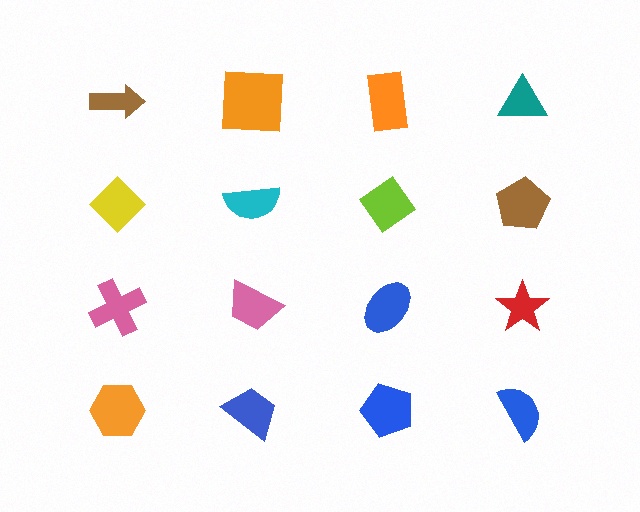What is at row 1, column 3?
An orange rectangle.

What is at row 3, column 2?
A pink trapezoid.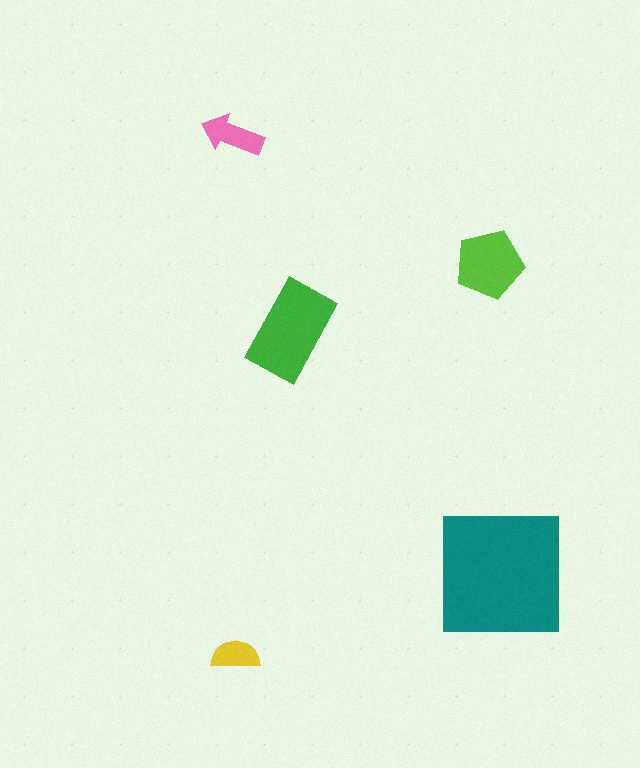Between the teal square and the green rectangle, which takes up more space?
The teal square.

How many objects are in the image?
There are 5 objects in the image.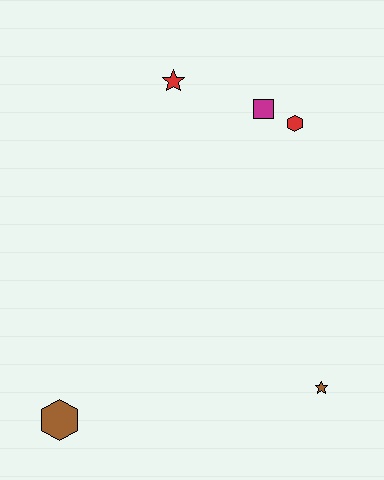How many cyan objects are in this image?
There are no cyan objects.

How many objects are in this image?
There are 5 objects.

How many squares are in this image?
There is 1 square.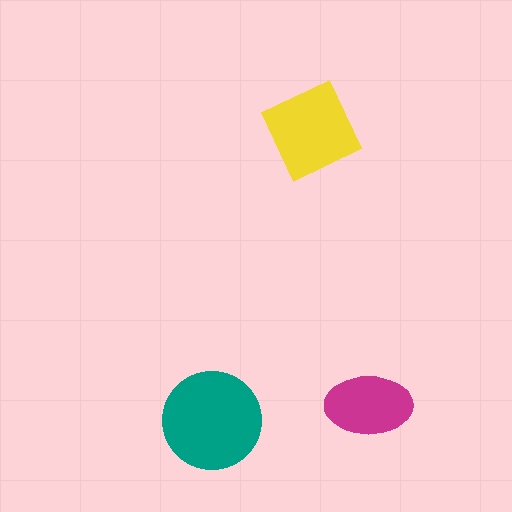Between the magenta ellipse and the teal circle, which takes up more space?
The teal circle.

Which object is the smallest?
The magenta ellipse.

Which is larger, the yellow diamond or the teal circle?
The teal circle.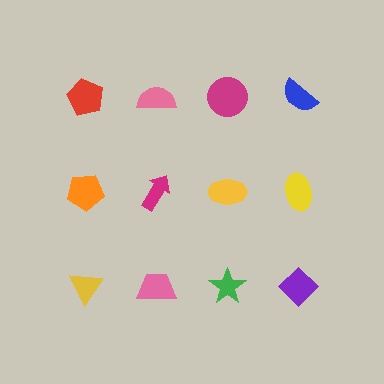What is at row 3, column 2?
A pink trapezoid.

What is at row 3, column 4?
A purple diamond.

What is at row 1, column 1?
A red pentagon.